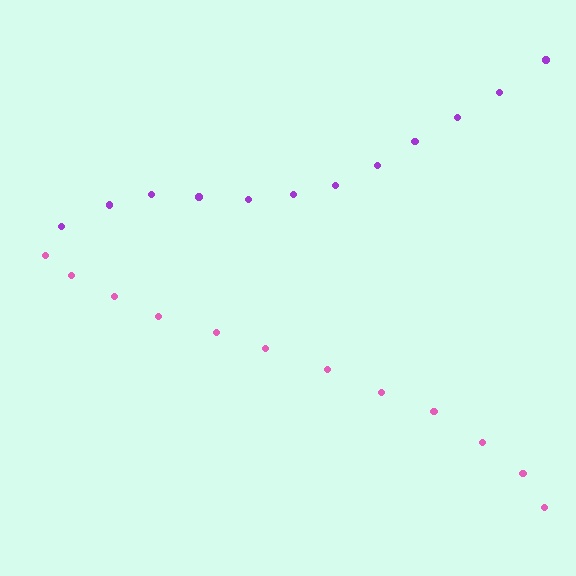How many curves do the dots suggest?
There are 2 distinct paths.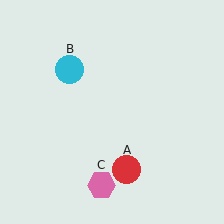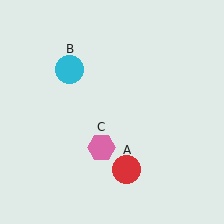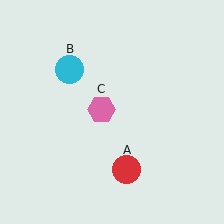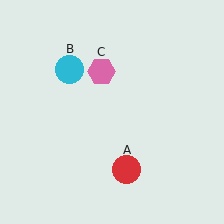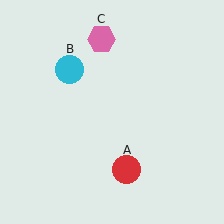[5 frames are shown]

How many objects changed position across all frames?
1 object changed position: pink hexagon (object C).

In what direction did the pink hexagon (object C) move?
The pink hexagon (object C) moved up.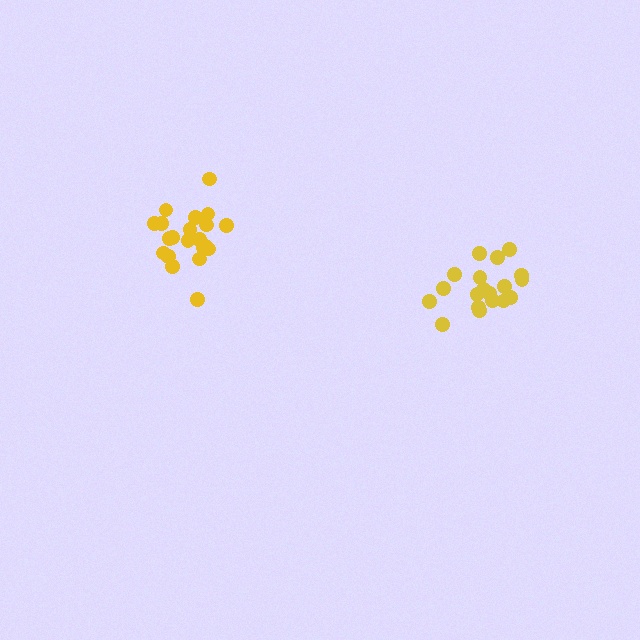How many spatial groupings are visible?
There are 2 spatial groupings.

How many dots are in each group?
Group 1: 19 dots, Group 2: 21 dots (40 total).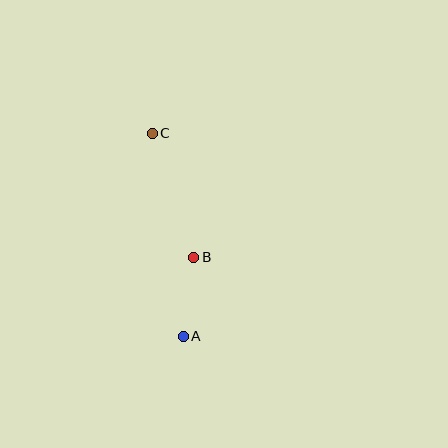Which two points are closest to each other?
Points A and B are closest to each other.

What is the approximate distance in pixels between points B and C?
The distance between B and C is approximately 131 pixels.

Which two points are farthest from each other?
Points A and C are farthest from each other.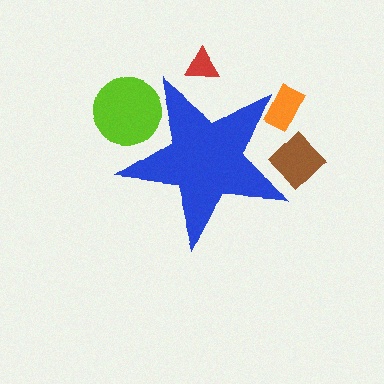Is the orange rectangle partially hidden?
Yes, the orange rectangle is partially hidden behind the blue star.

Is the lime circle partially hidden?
Yes, the lime circle is partially hidden behind the blue star.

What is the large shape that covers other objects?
A blue star.